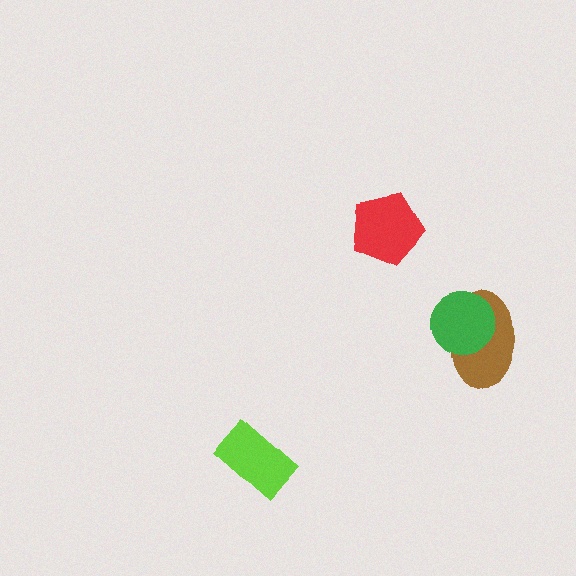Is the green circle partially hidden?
No, no other shape covers it.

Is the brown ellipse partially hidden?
Yes, it is partially covered by another shape.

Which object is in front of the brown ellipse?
The green circle is in front of the brown ellipse.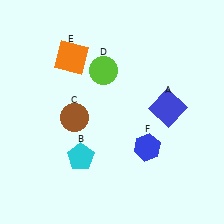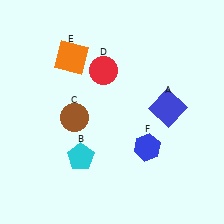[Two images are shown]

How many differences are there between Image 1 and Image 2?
There is 1 difference between the two images.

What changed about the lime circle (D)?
In Image 1, D is lime. In Image 2, it changed to red.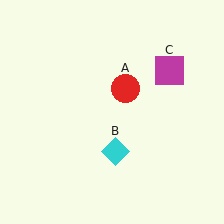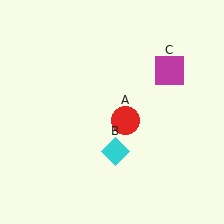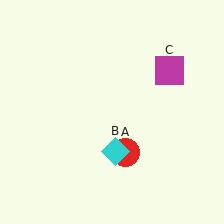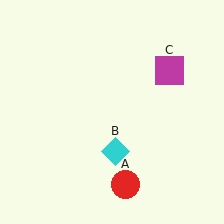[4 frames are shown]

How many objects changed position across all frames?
1 object changed position: red circle (object A).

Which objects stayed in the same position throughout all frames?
Cyan diamond (object B) and magenta square (object C) remained stationary.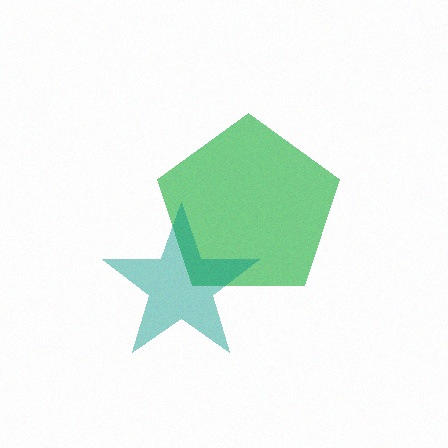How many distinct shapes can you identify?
There are 2 distinct shapes: a green pentagon, a teal star.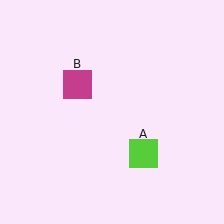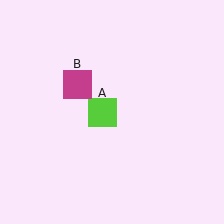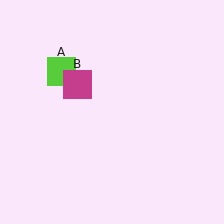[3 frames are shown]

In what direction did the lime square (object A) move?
The lime square (object A) moved up and to the left.